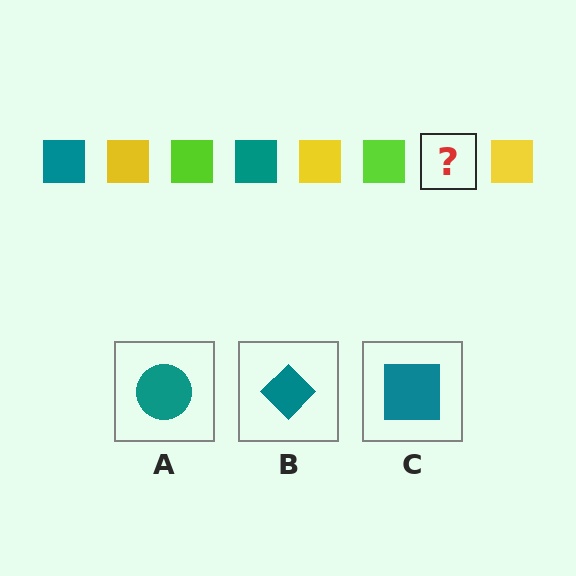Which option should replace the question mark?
Option C.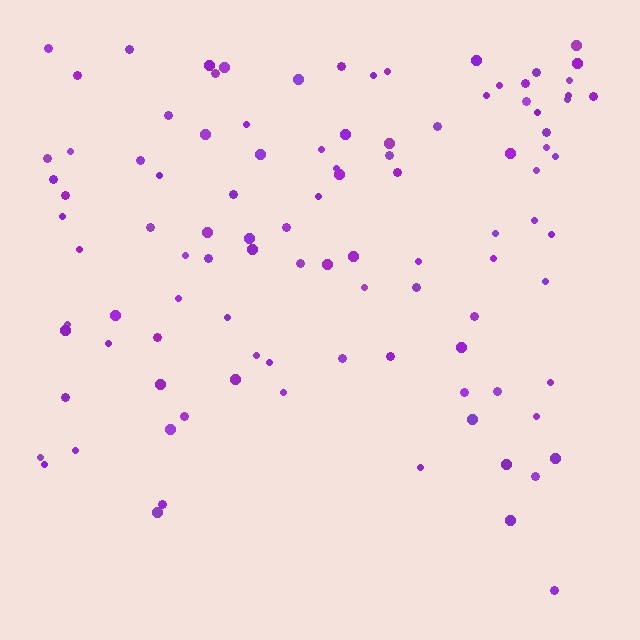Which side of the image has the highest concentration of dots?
The top.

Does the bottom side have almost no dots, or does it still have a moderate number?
Still a moderate number, just noticeably fewer than the top.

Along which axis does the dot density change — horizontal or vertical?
Vertical.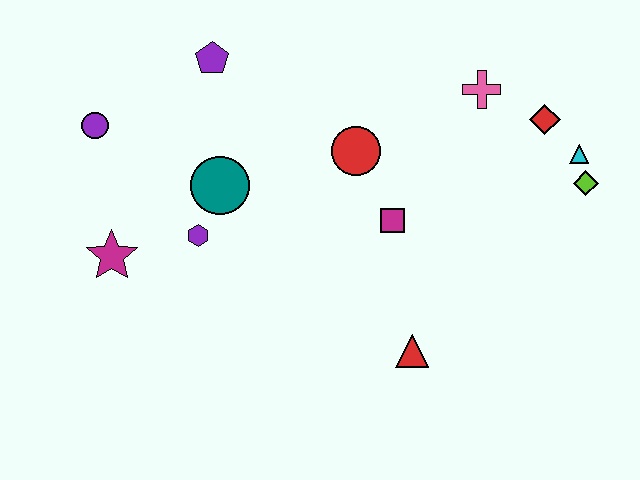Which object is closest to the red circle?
The magenta square is closest to the red circle.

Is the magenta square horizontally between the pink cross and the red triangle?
No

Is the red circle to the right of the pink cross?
No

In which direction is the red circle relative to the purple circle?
The red circle is to the right of the purple circle.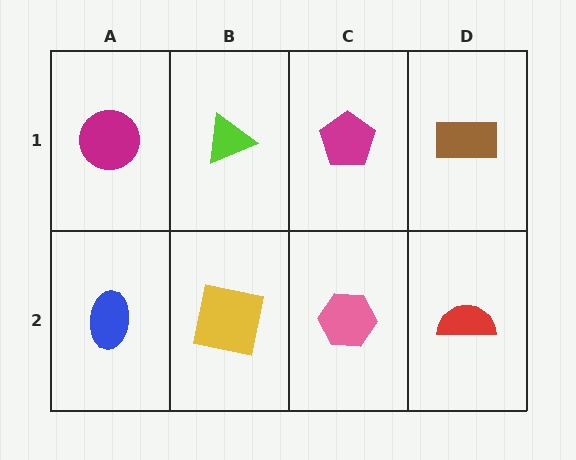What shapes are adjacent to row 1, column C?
A pink hexagon (row 2, column C), a lime triangle (row 1, column B), a brown rectangle (row 1, column D).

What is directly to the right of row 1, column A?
A lime triangle.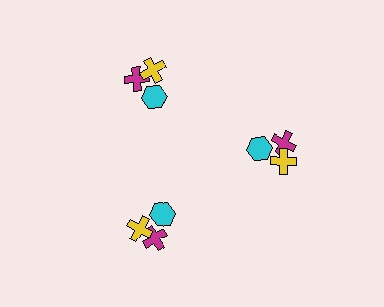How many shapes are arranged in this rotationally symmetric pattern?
There are 9 shapes, arranged in 3 groups of 3.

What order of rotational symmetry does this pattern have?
This pattern has 3-fold rotational symmetry.